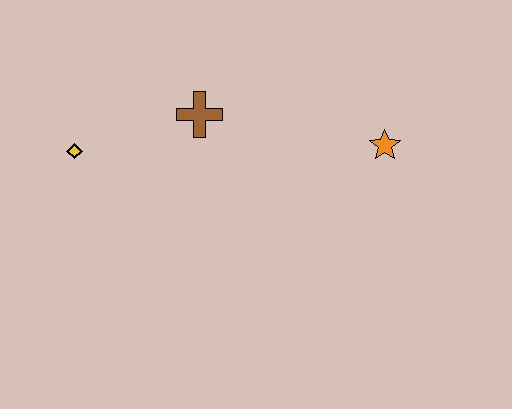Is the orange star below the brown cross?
Yes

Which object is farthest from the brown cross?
The orange star is farthest from the brown cross.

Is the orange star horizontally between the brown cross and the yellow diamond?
No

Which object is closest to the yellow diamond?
The brown cross is closest to the yellow diamond.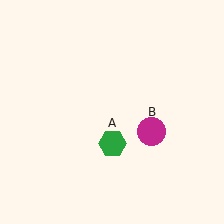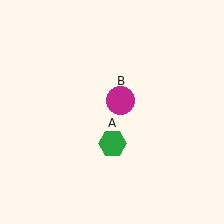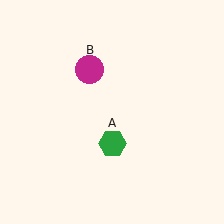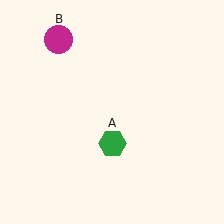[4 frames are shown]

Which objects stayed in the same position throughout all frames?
Green hexagon (object A) remained stationary.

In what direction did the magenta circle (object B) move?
The magenta circle (object B) moved up and to the left.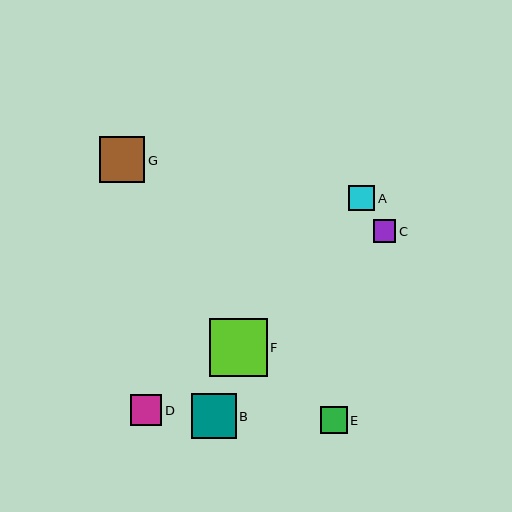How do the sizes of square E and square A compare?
Square E and square A are approximately the same size.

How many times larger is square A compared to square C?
Square A is approximately 1.1 times the size of square C.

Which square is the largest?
Square F is the largest with a size of approximately 58 pixels.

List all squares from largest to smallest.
From largest to smallest: F, G, B, D, E, A, C.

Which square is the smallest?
Square C is the smallest with a size of approximately 23 pixels.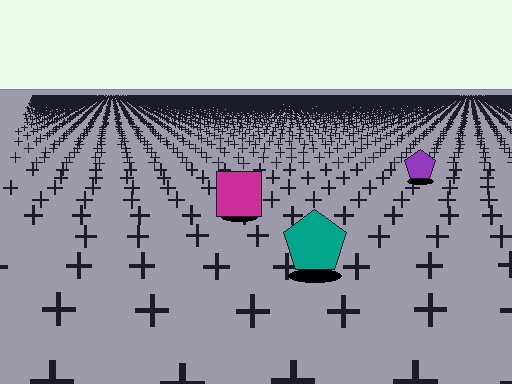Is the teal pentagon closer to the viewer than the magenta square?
Yes. The teal pentagon is closer — you can tell from the texture gradient: the ground texture is coarser near it.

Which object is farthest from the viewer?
The purple pentagon is farthest from the viewer. It appears smaller and the ground texture around it is denser.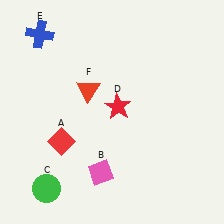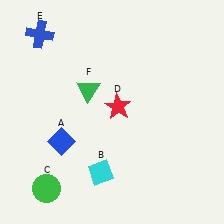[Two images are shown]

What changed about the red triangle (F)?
In Image 1, F is red. In Image 2, it changed to green.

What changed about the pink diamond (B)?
In Image 1, B is pink. In Image 2, it changed to cyan.